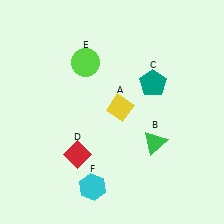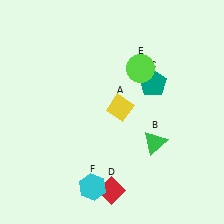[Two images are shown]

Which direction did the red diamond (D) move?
The red diamond (D) moved down.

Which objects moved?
The objects that moved are: the red diamond (D), the lime circle (E).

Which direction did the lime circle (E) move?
The lime circle (E) moved right.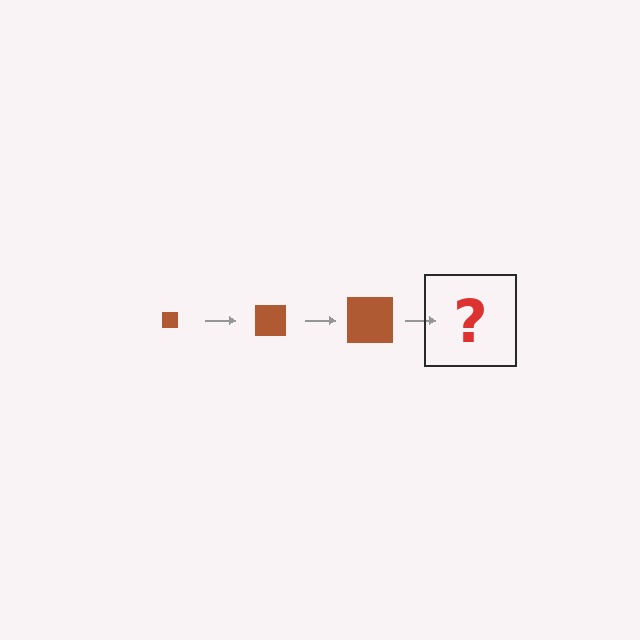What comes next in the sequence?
The next element should be a brown square, larger than the previous one.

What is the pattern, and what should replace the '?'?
The pattern is that the square gets progressively larger each step. The '?' should be a brown square, larger than the previous one.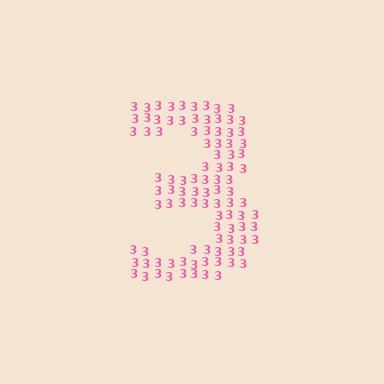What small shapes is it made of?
It is made of small digit 3's.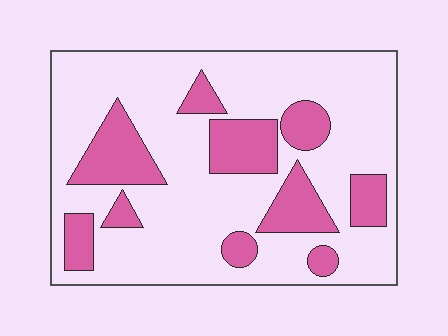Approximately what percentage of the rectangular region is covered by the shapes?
Approximately 25%.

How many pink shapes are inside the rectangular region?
10.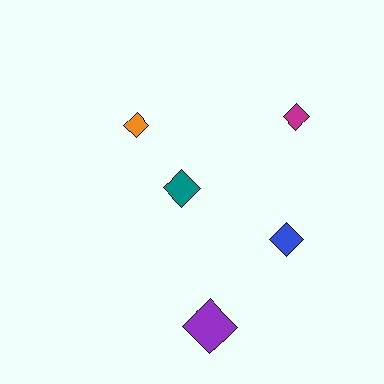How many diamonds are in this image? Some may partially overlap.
There are 5 diamonds.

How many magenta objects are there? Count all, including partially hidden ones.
There is 1 magenta object.